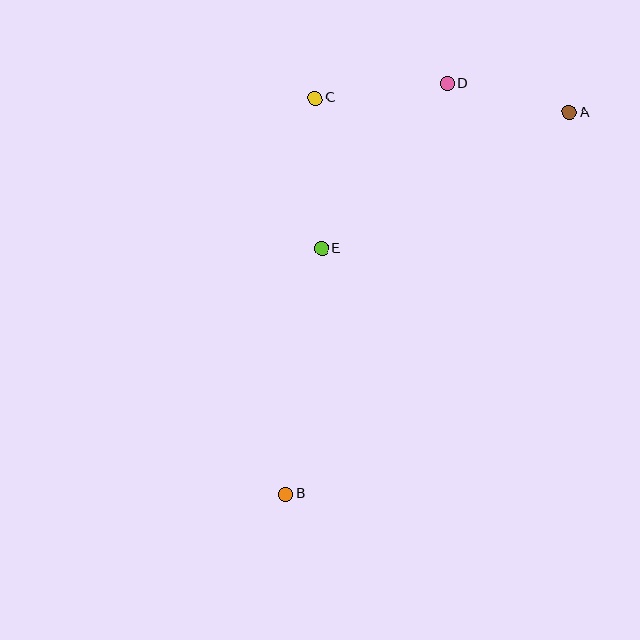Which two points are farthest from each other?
Points A and B are farthest from each other.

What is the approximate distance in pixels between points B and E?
The distance between B and E is approximately 248 pixels.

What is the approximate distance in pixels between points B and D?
The distance between B and D is approximately 442 pixels.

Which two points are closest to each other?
Points A and D are closest to each other.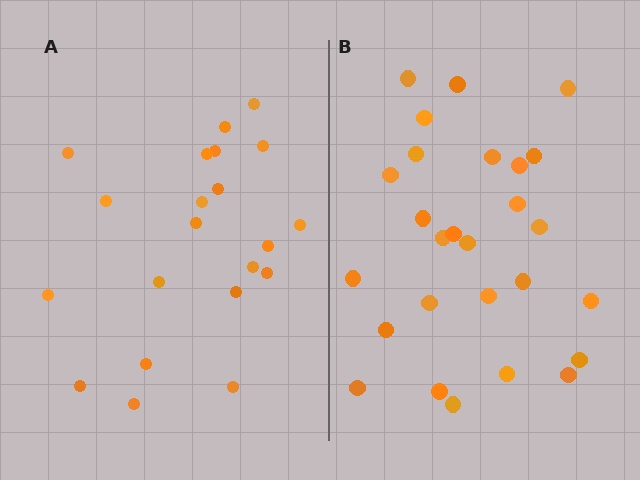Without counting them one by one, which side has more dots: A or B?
Region B (the right region) has more dots.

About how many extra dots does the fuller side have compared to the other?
Region B has about 6 more dots than region A.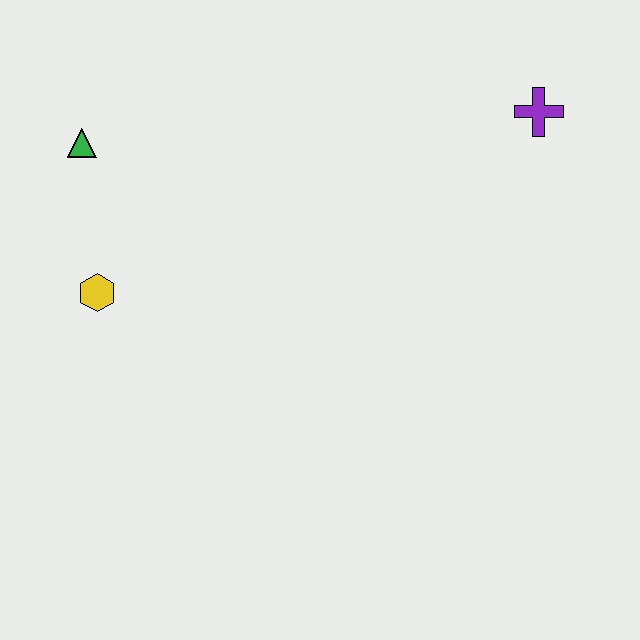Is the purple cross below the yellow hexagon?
No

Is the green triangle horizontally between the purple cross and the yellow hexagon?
No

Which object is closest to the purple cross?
The green triangle is closest to the purple cross.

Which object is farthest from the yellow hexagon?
The purple cross is farthest from the yellow hexagon.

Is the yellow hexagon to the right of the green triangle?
Yes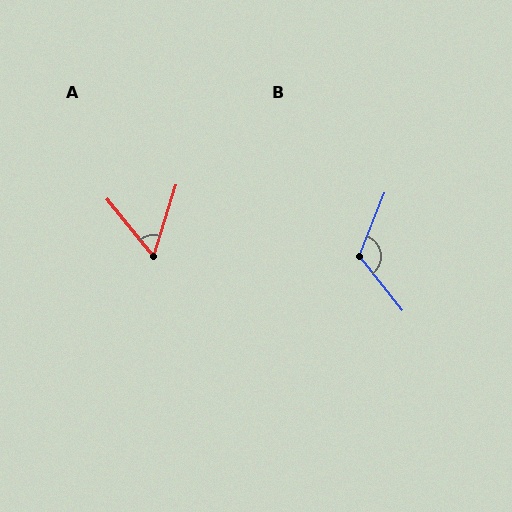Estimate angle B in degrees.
Approximately 120 degrees.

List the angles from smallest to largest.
A (56°), B (120°).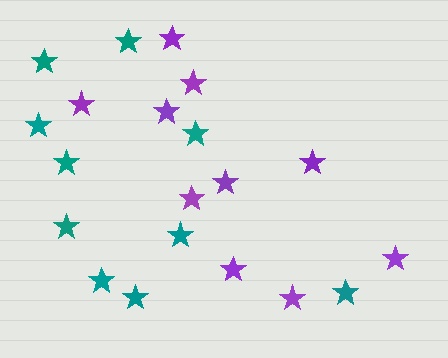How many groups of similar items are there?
There are 2 groups: one group of teal stars (10) and one group of purple stars (10).